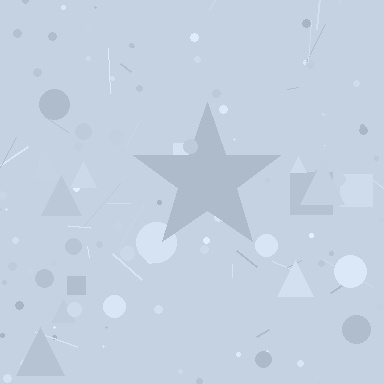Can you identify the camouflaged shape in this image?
The camouflaged shape is a star.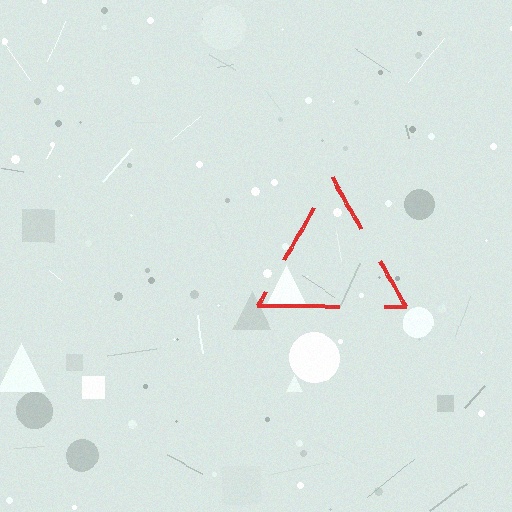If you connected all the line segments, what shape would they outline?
They would outline a triangle.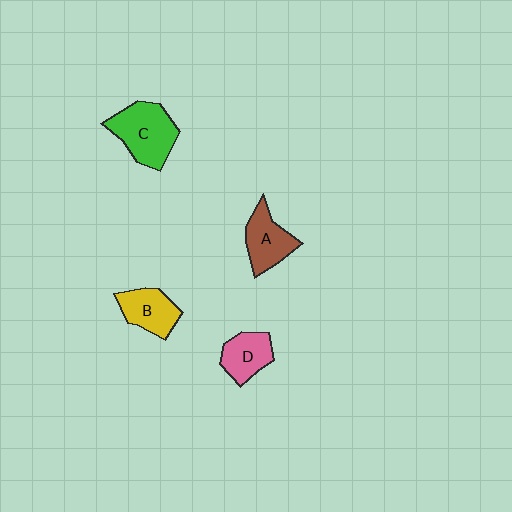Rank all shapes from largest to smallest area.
From largest to smallest: C (green), A (brown), B (yellow), D (pink).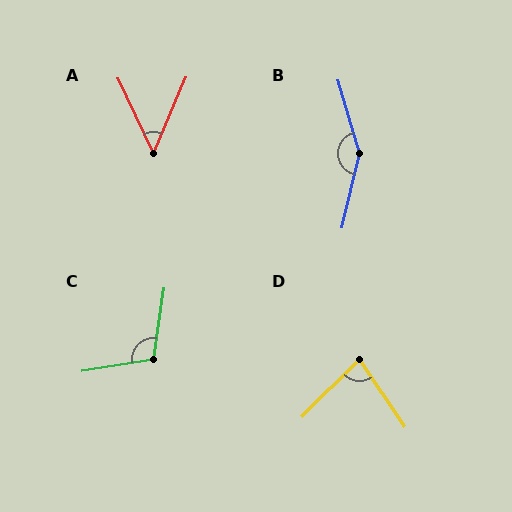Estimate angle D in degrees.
Approximately 78 degrees.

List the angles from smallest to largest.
A (48°), D (78°), C (108°), B (150°).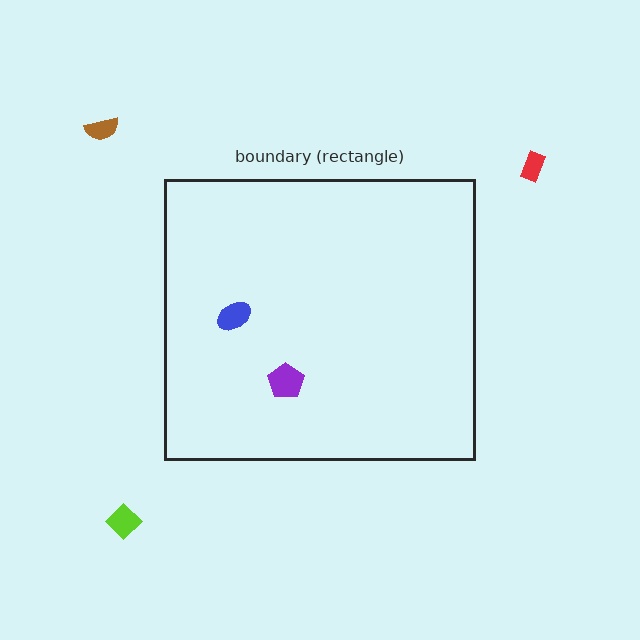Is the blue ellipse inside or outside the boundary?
Inside.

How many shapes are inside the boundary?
2 inside, 3 outside.